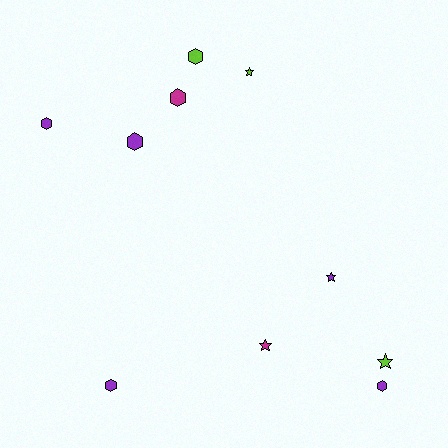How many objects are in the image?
There are 10 objects.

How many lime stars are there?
There are 2 lime stars.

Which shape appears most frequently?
Hexagon, with 6 objects.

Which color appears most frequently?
Purple, with 5 objects.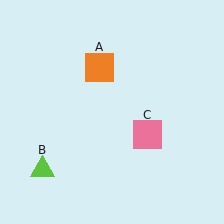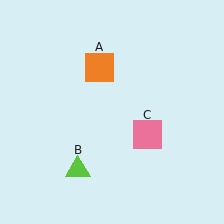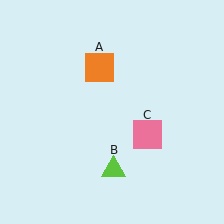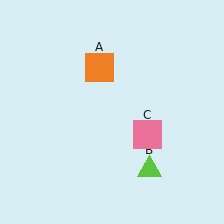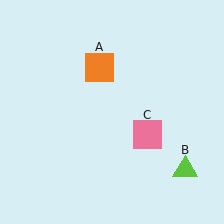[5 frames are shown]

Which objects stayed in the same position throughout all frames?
Orange square (object A) and pink square (object C) remained stationary.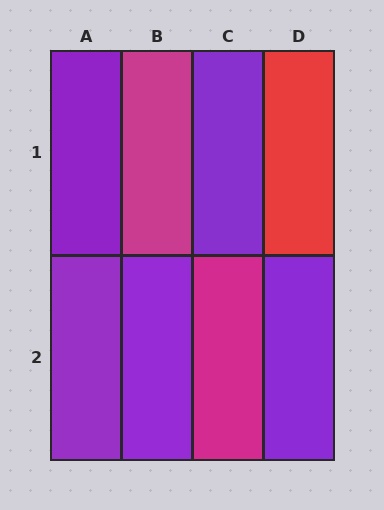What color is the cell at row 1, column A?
Purple.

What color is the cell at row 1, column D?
Red.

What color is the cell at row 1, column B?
Magenta.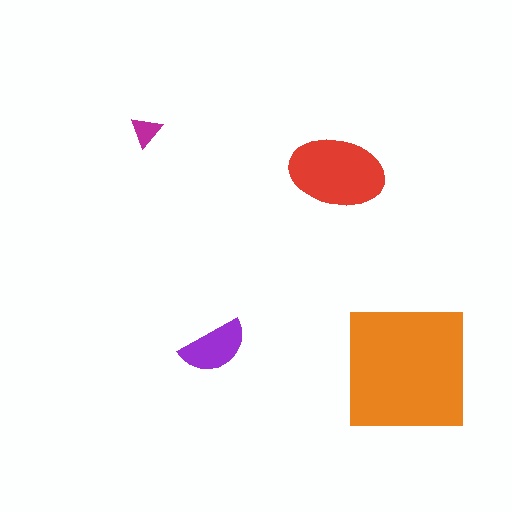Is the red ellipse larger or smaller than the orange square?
Smaller.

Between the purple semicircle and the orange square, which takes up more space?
The orange square.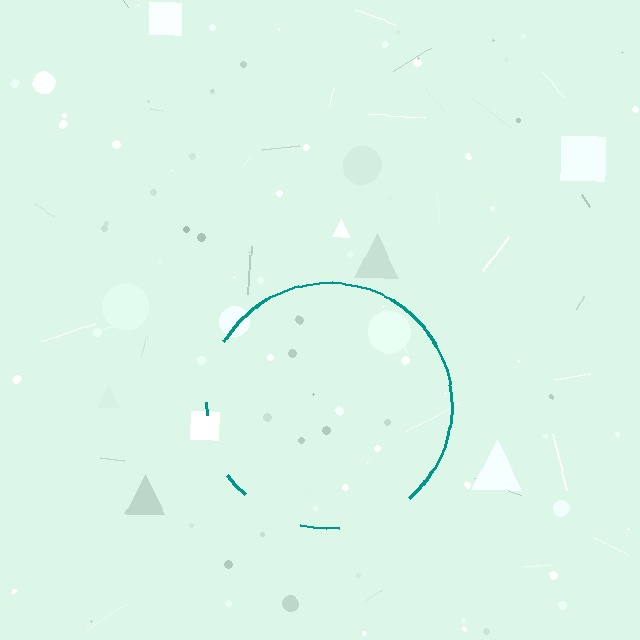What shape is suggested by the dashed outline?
The dashed outline suggests a circle.